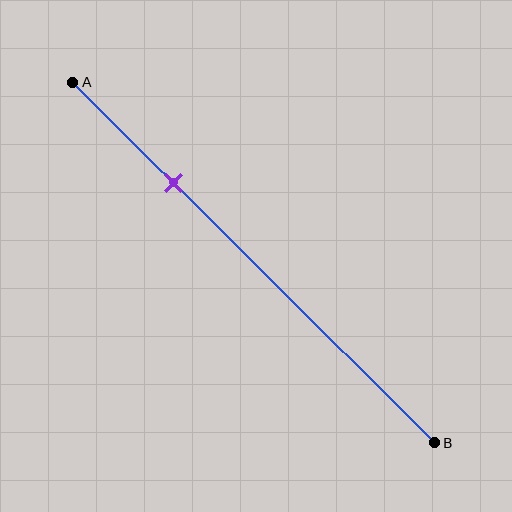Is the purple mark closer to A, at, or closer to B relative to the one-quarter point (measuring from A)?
The purple mark is approximately at the one-quarter point of segment AB.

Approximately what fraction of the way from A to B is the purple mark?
The purple mark is approximately 30% of the way from A to B.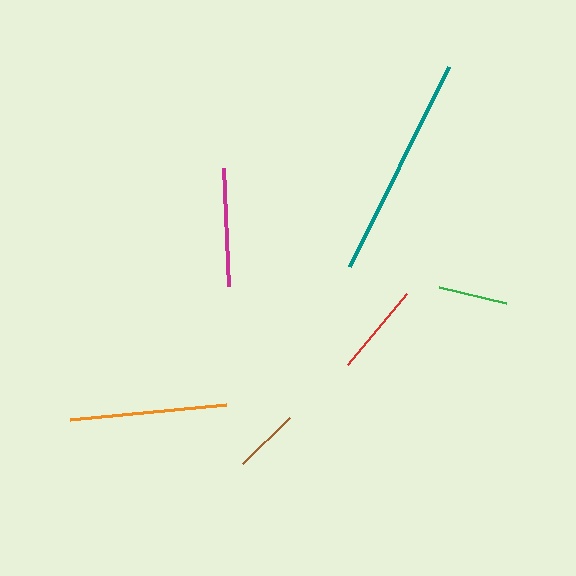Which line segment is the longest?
The teal line is the longest at approximately 223 pixels.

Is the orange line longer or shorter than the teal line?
The teal line is longer than the orange line.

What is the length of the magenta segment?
The magenta segment is approximately 118 pixels long.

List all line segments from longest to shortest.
From longest to shortest: teal, orange, magenta, red, green, brown.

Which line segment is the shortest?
The brown line is the shortest at approximately 66 pixels.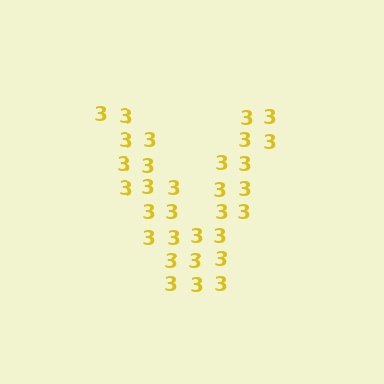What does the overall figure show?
The overall figure shows the letter V.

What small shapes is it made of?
It is made of small digit 3's.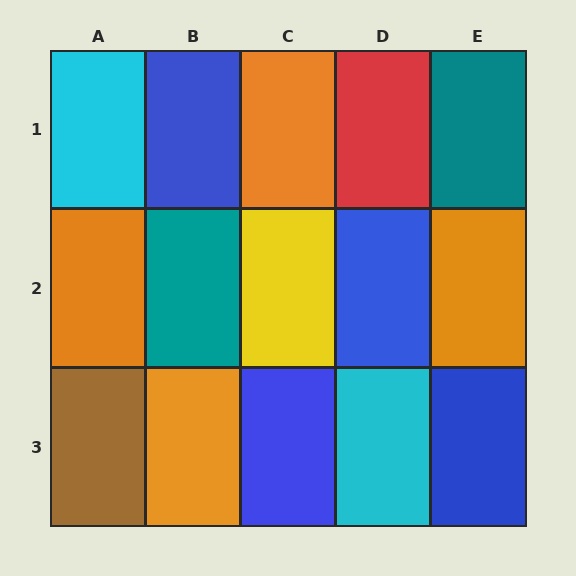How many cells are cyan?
2 cells are cyan.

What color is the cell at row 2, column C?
Yellow.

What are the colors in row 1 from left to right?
Cyan, blue, orange, red, teal.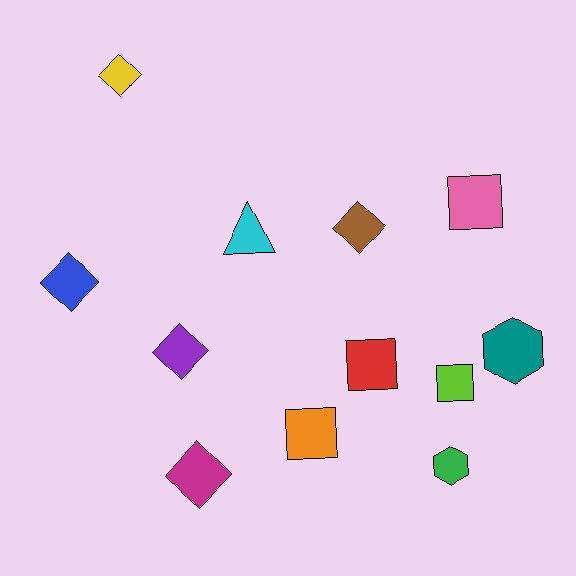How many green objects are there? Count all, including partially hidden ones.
There is 1 green object.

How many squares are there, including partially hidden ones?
There are 4 squares.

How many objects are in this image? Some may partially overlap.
There are 12 objects.